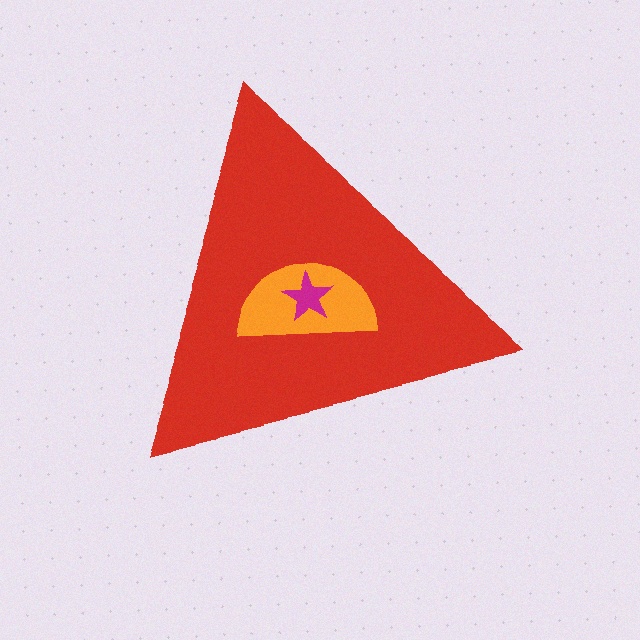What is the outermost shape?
The red triangle.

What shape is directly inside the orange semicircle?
The magenta star.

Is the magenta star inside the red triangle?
Yes.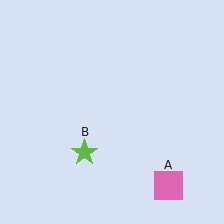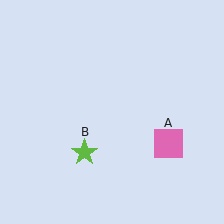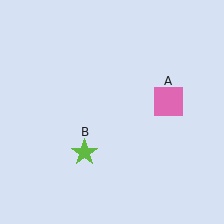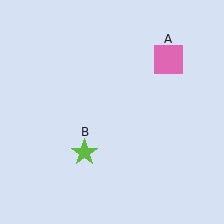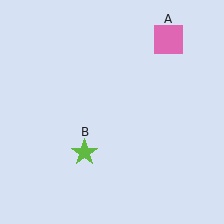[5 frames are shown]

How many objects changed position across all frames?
1 object changed position: pink square (object A).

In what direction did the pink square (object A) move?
The pink square (object A) moved up.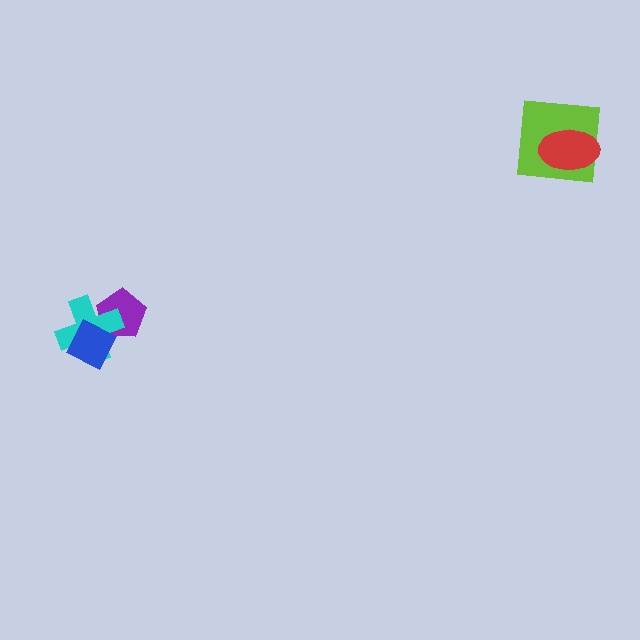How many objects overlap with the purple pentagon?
2 objects overlap with the purple pentagon.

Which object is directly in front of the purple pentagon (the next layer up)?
The cyan cross is directly in front of the purple pentagon.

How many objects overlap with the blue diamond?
2 objects overlap with the blue diamond.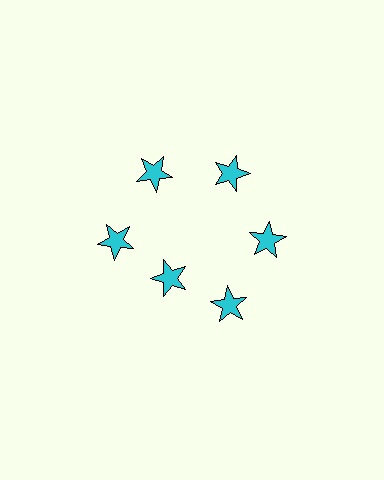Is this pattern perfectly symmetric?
No. The 6 cyan stars are arranged in a ring, but one element near the 7 o'clock position is pulled inward toward the center, breaking the 6-fold rotational symmetry.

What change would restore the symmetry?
The symmetry would be restored by moving it outward, back onto the ring so that all 6 stars sit at equal angles and equal distance from the center.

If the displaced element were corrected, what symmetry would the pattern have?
It would have 6-fold rotational symmetry — the pattern would map onto itself every 60 degrees.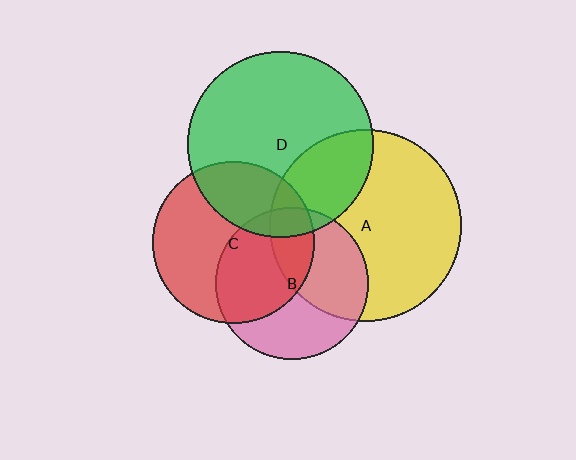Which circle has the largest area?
Circle A (yellow).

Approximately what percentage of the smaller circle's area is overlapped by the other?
Approximately 30%.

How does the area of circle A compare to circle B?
Approximately 1.6 times.